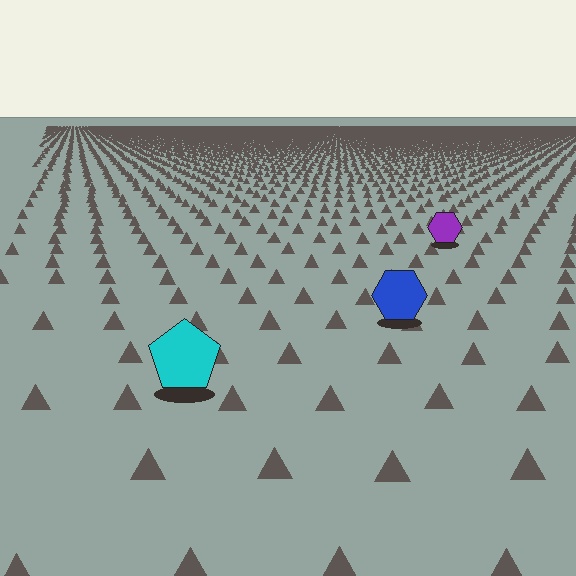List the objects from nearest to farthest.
From nearest to farthest: the cyan pentagon, the blue hexagon, the purple hexagon.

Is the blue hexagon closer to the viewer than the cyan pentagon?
No. The cyan pentagon is closer — you can tell from the texture gradient: the ground texture is coarser near it.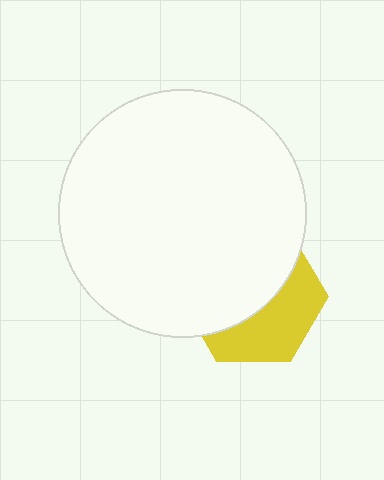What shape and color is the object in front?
The object in front is a white circle.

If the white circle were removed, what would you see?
You would see the complete yellow hexagon.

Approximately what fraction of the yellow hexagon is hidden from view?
Roughly 58% of the yellow hexagon is hidden behind the white circle.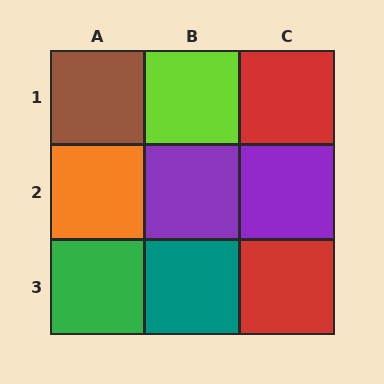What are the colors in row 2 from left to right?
Orange, purple, purple.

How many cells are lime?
1 cell is lime.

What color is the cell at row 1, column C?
Red.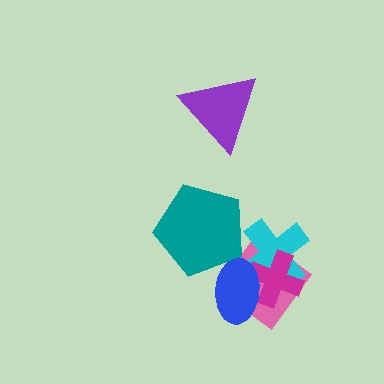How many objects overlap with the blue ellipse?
4 objects overlap with the blue ellipse.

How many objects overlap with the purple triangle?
0 objects overlap with the purple triangle.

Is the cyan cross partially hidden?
Yes, it is partially covered by another shape.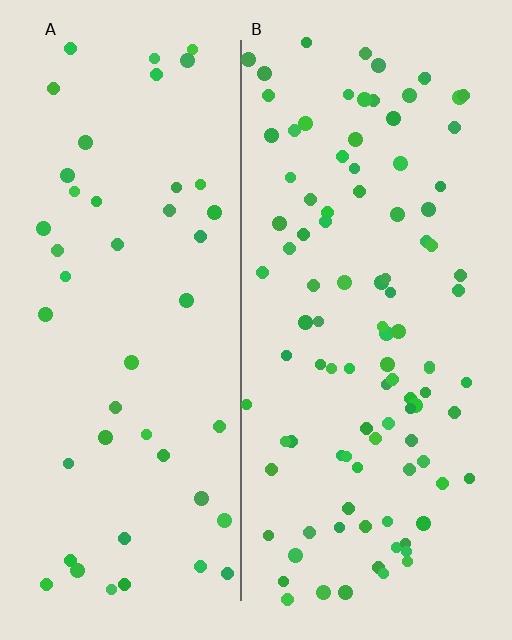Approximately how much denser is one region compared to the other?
Approximately 2.2× — region B over region A.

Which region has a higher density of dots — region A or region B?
B (the right).